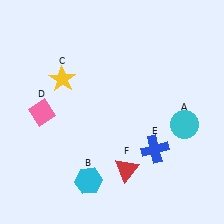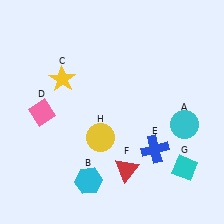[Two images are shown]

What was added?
A cyan diamond (G), a yellow circle (H) were added in Image 2.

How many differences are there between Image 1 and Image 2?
There are 2 differences between the two images.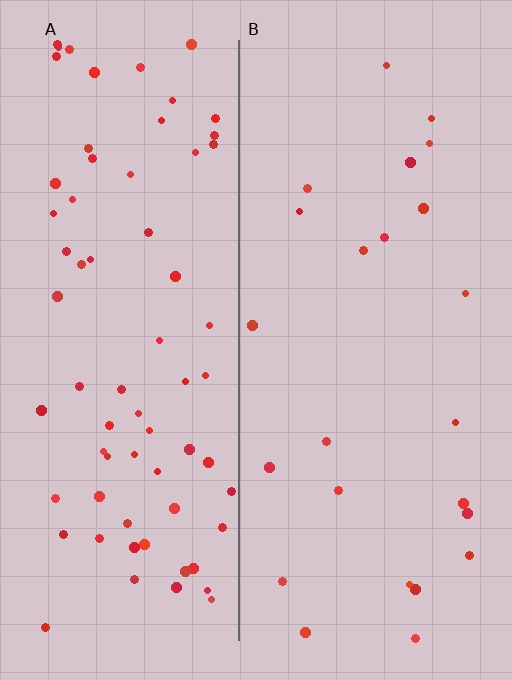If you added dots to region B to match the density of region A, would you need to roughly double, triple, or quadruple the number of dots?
Approximately triple.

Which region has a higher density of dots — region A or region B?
A (the left).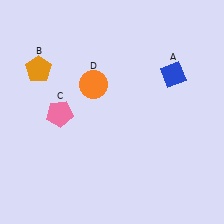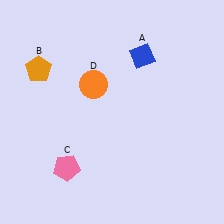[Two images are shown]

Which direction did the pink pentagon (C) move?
The pink pentagon (C) moved down.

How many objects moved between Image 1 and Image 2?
2 objects moved between the two images.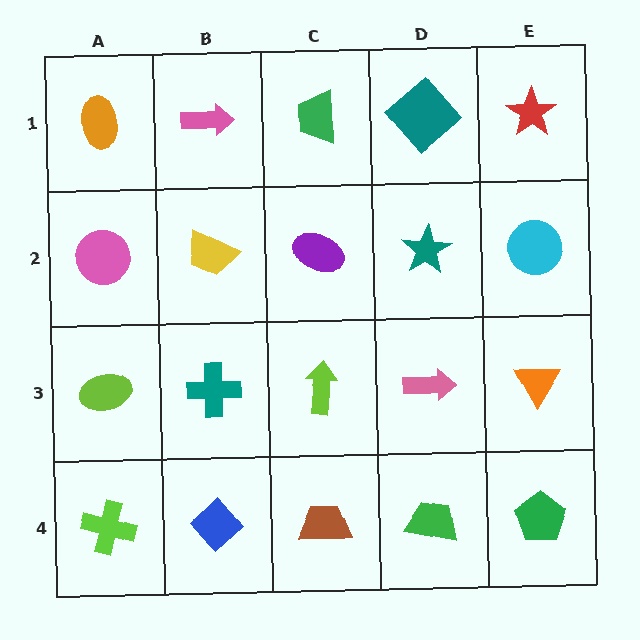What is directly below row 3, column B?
A blue diamond.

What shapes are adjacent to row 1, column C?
A purple ellipse (row 2, column C), a pink arrow (row 1, column B), a teal diamond (row 1, column D).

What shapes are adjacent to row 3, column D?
A teal star (row 2, column D), a green trapezoid (row 4, column D), a lime arrow (row 3, column C), an orange triangle (row 3, column E).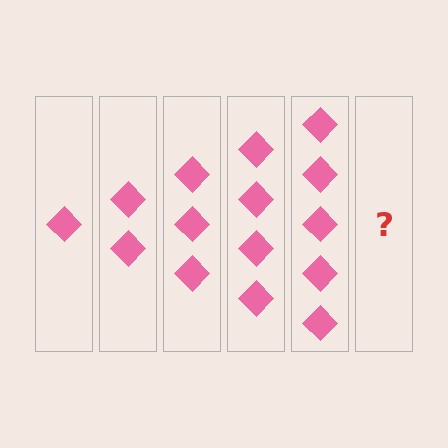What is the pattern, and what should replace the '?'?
The pattern is that each step adds one more diamond. The '?' should be 6 diamonds.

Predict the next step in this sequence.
The next step is 6 diamonds.